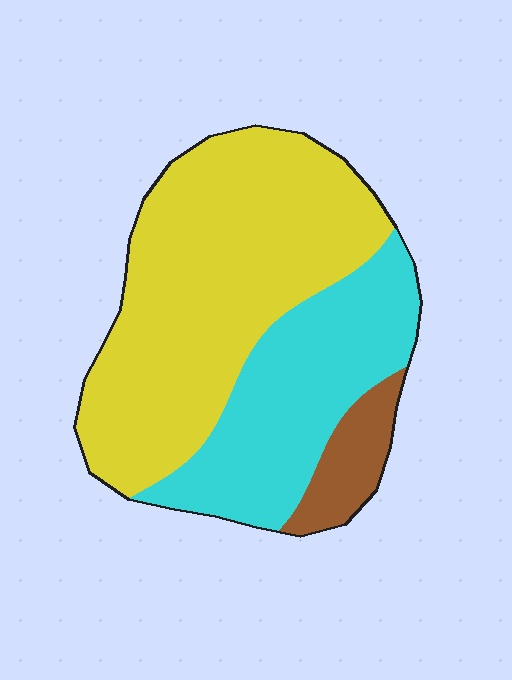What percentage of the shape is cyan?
Cyan covers around 35% of the shape.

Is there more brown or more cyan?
Cyan.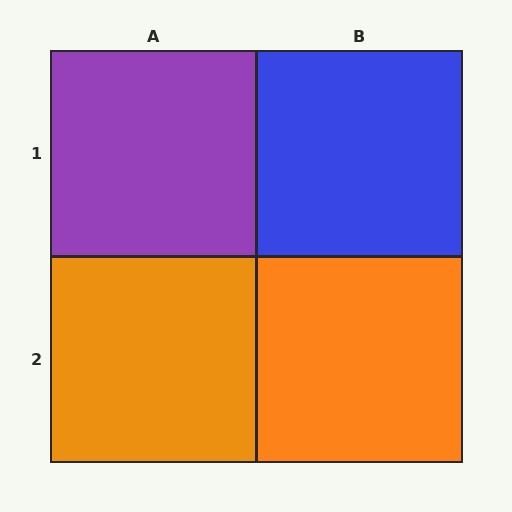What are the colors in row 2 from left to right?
Orange, orange.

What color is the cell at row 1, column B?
Blue.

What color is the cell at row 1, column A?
Purple.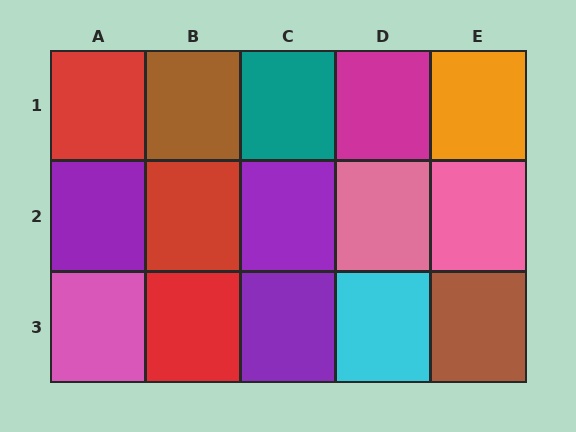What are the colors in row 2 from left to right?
Purple, red, purple, pink, pink.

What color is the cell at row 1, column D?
Magenta.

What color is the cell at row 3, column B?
Red.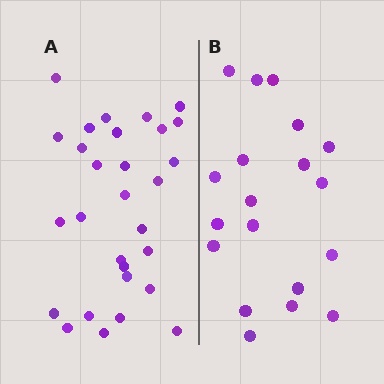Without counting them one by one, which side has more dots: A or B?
Region A (the left region) has more dots.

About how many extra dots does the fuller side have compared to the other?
Region A has roughly 10 or so more dots than region B.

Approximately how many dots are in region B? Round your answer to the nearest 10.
About 20 dots. (The exact count is 19, which rounds to 20.)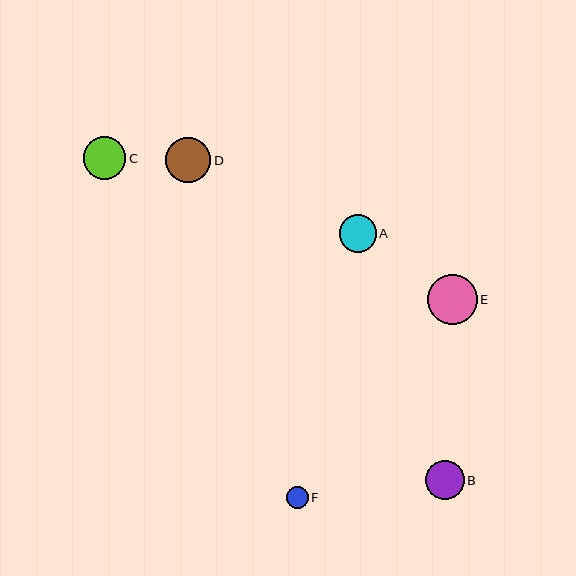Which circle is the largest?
Circle E is the largest with a size of approximately 50 pixels.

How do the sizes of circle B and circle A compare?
Circle B and circle A are approximately the same size.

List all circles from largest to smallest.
From largest to smallest: E, D, C, B, A, F.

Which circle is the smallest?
Circle F is the smallest with a size of approximately 22 pixels.